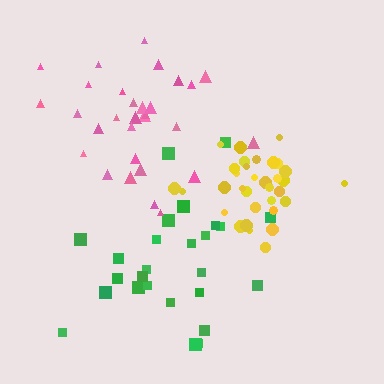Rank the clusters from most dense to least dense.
yellow, pink, green.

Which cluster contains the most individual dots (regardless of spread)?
Yellow (34).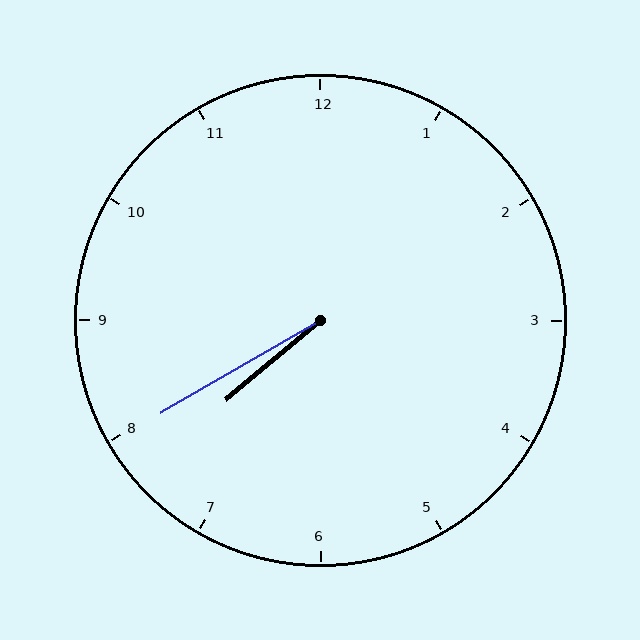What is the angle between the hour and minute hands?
Approximately 10 degrees.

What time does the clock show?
7:40.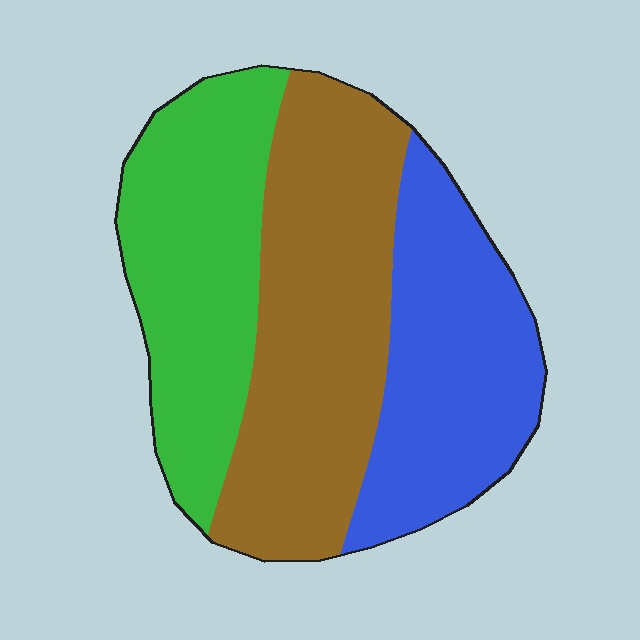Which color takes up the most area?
Brown, at roughly 40%.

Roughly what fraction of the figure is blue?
Blue covers 29% of the figure.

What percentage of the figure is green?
Green takes up between a quarter and a half of the figure.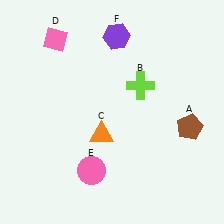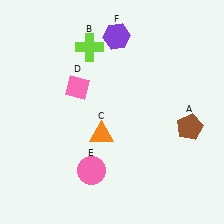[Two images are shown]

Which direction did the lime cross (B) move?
The lime cross (B) moved left.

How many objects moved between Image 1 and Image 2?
2 objects moved between the two images.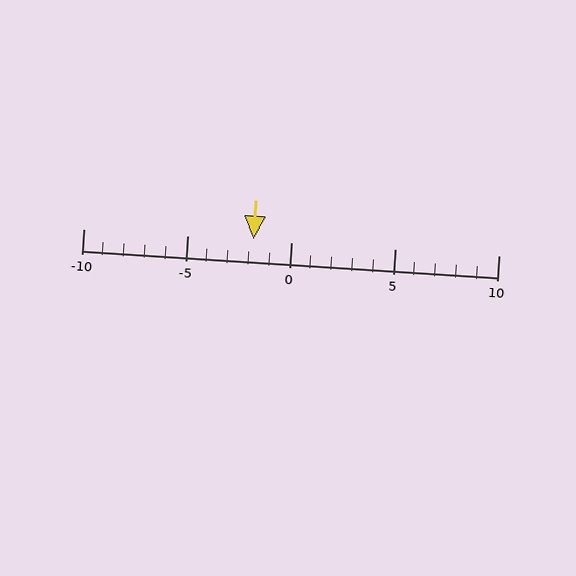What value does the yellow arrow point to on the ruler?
The yellow arrow points to approximately -2.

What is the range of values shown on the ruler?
The ruler shows values from -10 to 10.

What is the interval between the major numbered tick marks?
The major tick marks are spaced 5 units apart.